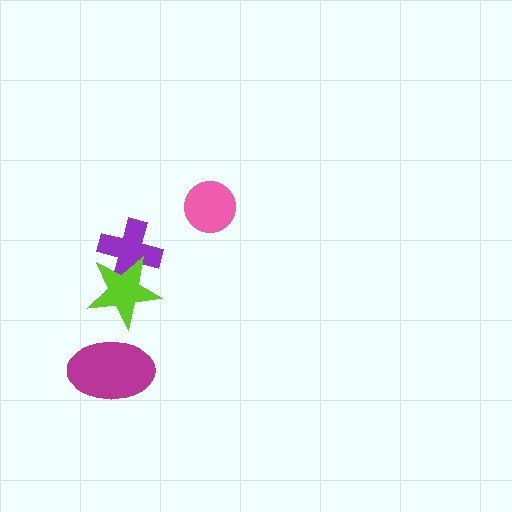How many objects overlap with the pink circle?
0 objects overlap with the pink circle.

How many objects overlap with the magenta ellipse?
0 objects overlap with the magenta ellipse.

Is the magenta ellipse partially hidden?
No, no other shape covers it.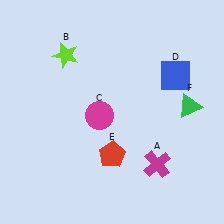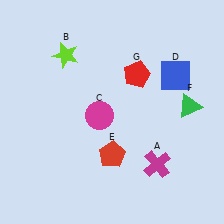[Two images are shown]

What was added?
A red pentagon (G) was added in Image 2.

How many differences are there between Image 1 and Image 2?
There is 1 difference between the two images.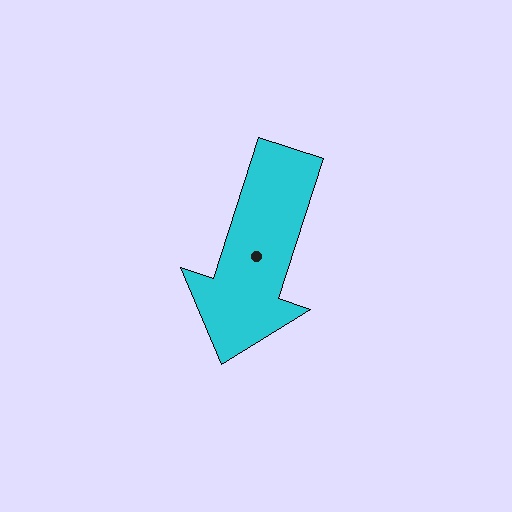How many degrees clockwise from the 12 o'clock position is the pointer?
Approximately 198 degrees.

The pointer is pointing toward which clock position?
Roughly 7 o'clock.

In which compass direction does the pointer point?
South.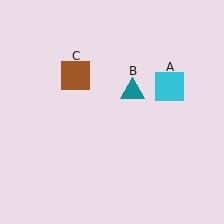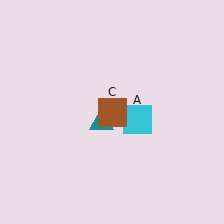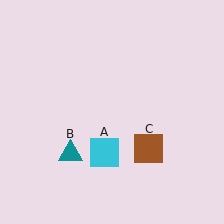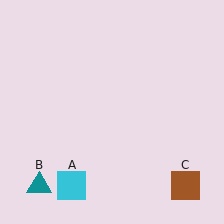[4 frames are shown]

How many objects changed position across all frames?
3 objects changed position: cyan square (object A), teal triangle (object B), brown square (object C).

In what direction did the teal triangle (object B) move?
The teal triangle (object B) moved down and to the left.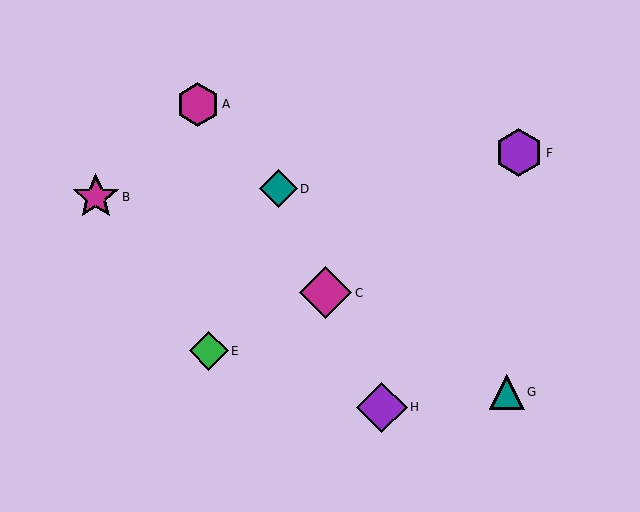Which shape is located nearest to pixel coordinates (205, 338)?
The green diamond (labeled E) at (209, 351) is nearest to that location.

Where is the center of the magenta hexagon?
The center of the magenta hexagon is at (198, 104).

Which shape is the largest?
The magenta diamond (labeled C) is the largest.